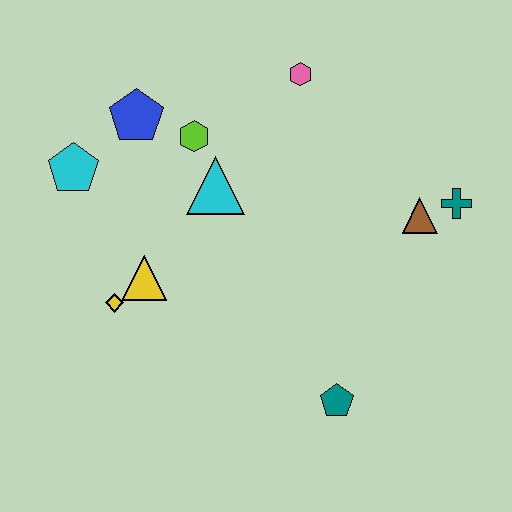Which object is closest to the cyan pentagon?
The blue pentagon is closest to the cyan pentagon.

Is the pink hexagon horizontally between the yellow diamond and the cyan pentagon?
No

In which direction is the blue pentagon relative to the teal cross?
The blue pentagon is to the left of the teal cross.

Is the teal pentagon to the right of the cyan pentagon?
Yes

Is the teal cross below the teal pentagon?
No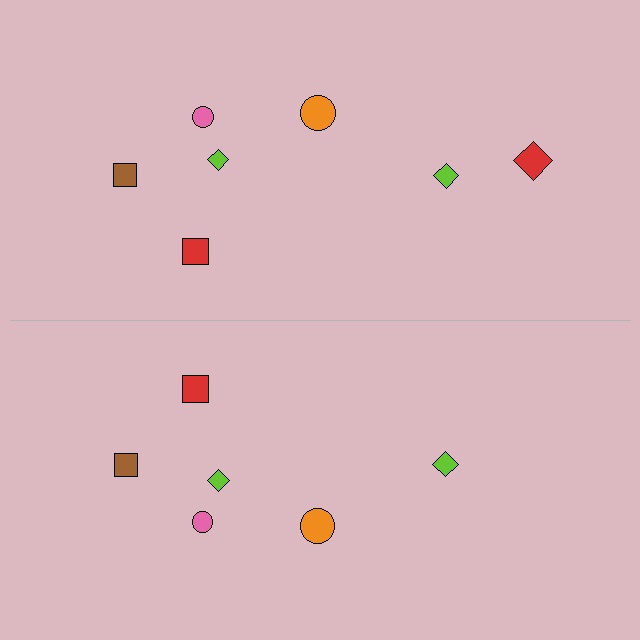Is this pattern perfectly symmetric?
No, the pattern is not perfectly symmetric. A red diamond is missing from the bottom side.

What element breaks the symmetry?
A red diamond is missing from the bottom side.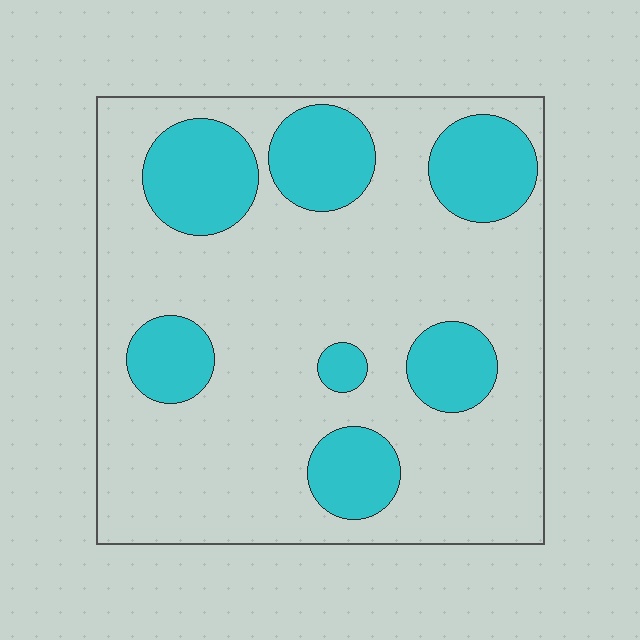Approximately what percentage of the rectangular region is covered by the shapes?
Approximately 25%.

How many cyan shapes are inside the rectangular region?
7.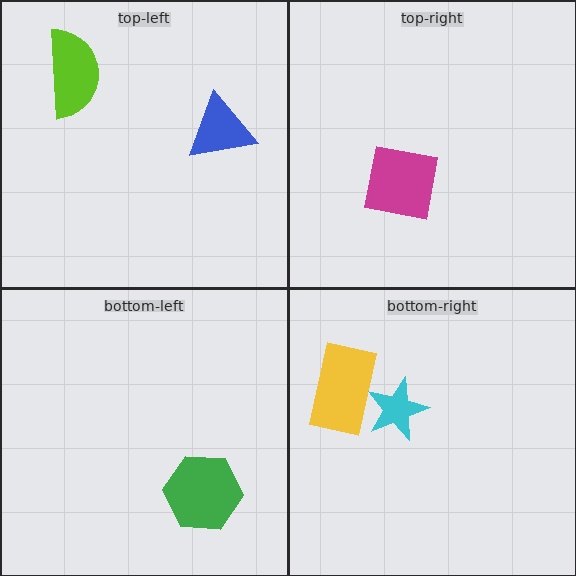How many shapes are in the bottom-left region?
1.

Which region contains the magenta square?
The top-right region.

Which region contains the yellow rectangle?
The bottom-right region.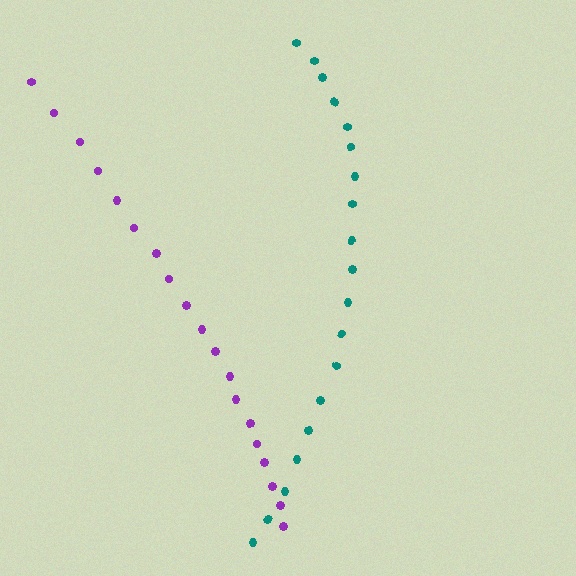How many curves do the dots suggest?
There are 2 distinct paths.